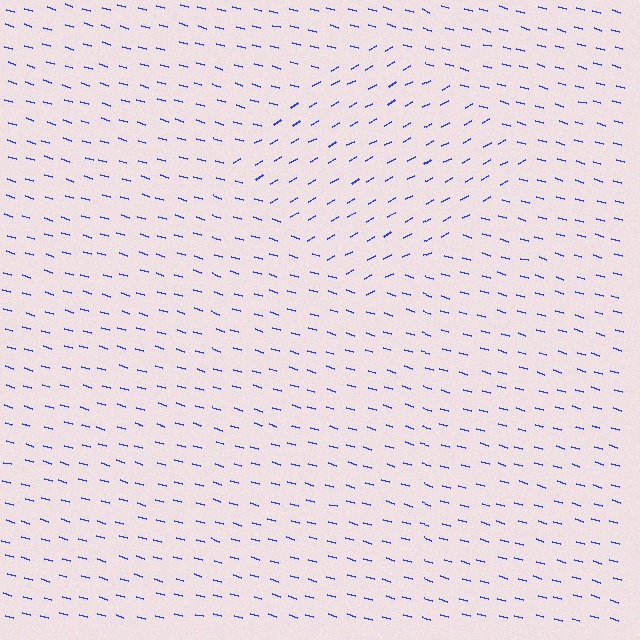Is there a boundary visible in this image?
Yes, there is a texture boundary formed by a change in line orientation.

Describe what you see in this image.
The image is filled with small blue line segments. A diamond region in the image has lines oriented differently from the surrounding lines, creating a visible texture boundary.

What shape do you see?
I see a diamond.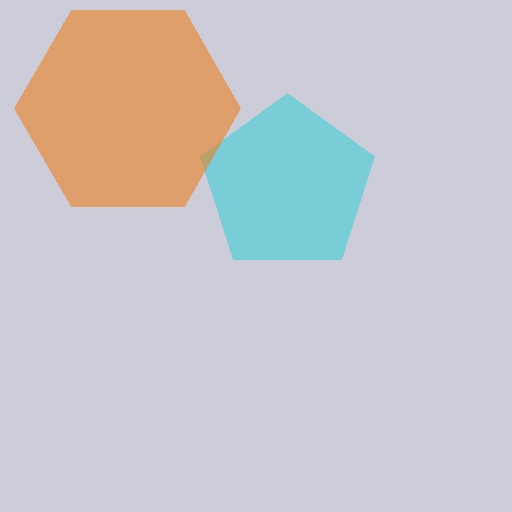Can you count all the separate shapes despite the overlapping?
Yes, there are 2 separate shapes.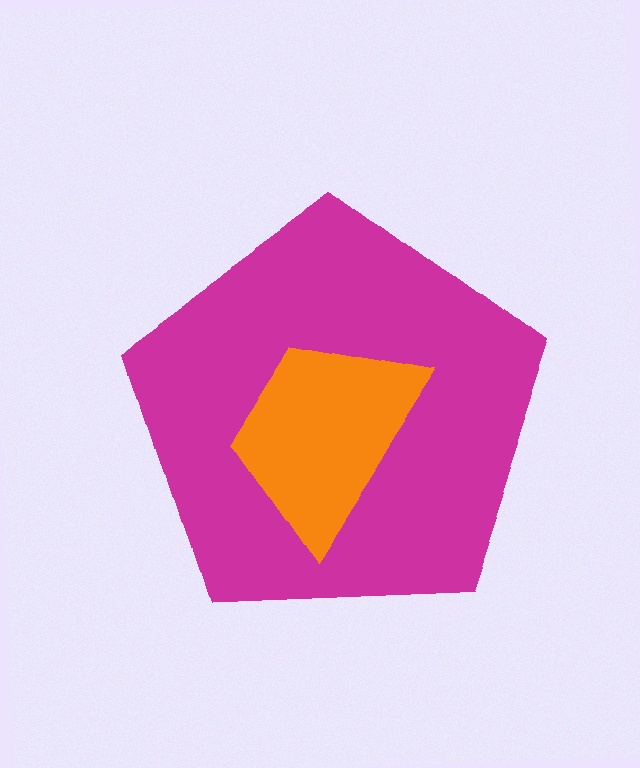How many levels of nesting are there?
2.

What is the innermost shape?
The orange trapezoid.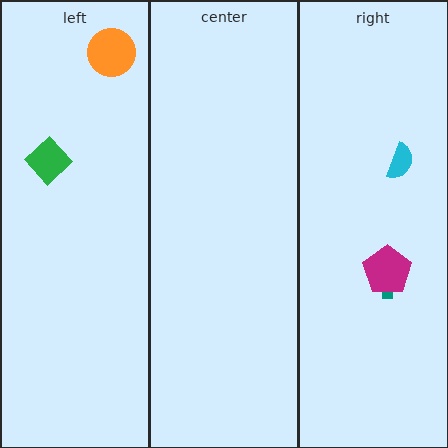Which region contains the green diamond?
The left region.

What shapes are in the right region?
The cyan semicircle, the teal cross, the magenta pentagon.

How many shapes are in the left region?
2.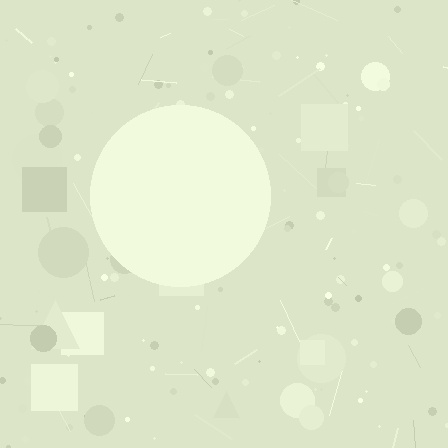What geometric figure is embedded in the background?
A circle is embedded in the background.